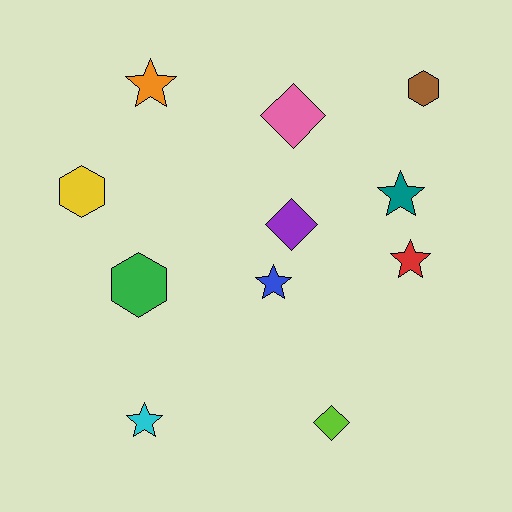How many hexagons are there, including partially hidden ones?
There are 3 hexagons.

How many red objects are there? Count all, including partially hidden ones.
There is 1 red object.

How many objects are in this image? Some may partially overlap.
There are 11 objects.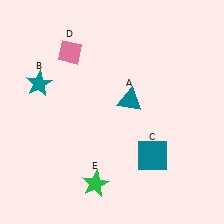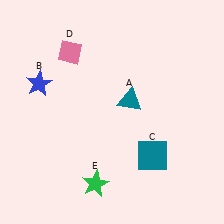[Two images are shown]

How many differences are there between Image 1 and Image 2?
There is 1 difference between the two images.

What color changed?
The star (B) changed from teal in Image 1 to blue in Image 2.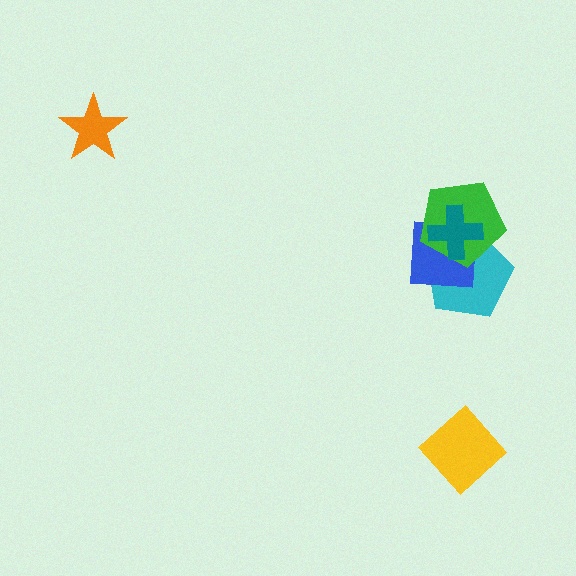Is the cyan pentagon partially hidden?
Yes, it is partially covered by another shape.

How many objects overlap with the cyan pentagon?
3 objects overlap with the cyan pentagon.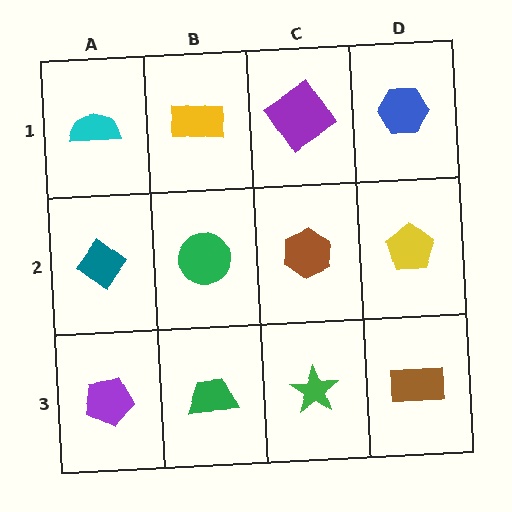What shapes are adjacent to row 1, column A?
A teal diamond (row 2, column A), a yellow rectangle (row 1, column B).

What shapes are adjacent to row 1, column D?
A yellow pentagon (row 2, column D), a purple diamond (row 1, column C).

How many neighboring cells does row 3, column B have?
3.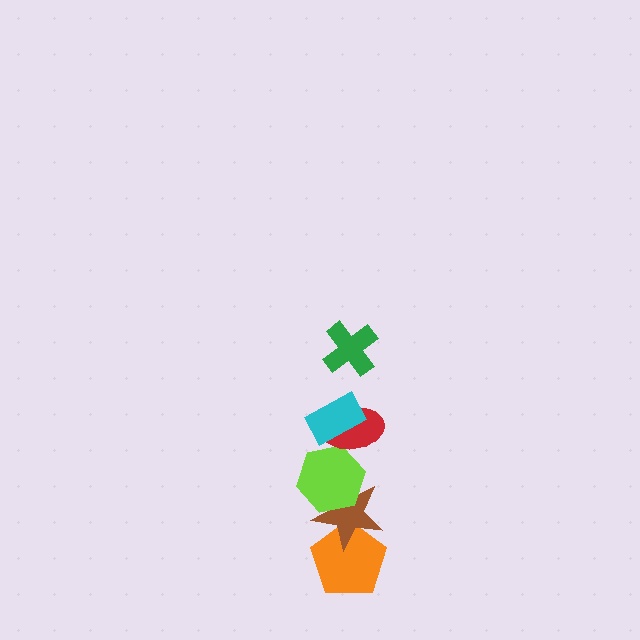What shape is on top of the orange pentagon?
The brown star is on top of the orange pentagon.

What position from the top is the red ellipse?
The red ellipse is 3rd from the top.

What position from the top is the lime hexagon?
The lime hexagon is 4th from the top.